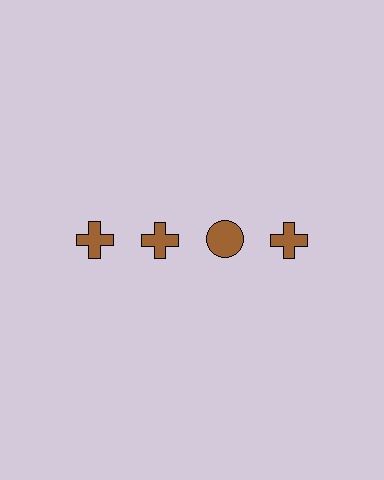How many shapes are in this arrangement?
There are 4 shapes arranged in a grid pattern.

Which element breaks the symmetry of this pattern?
The brown circle in the top row, center column breaks the symmetry. All other shapes are brown crosses.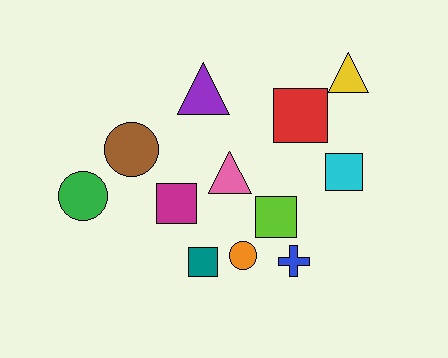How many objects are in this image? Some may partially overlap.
There are 12 objects.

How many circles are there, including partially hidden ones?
There are 3 circles.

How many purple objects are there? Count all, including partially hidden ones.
There is 1 purple object.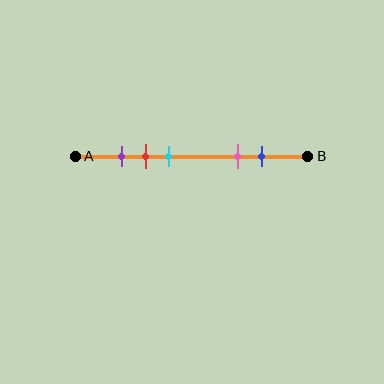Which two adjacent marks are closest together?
The purple and red marks are the closest adjacent pair.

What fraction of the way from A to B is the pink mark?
The pink mark is approximately 70% (0.7) of the way from A to B.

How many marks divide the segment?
There are 5 marks dividing the segment.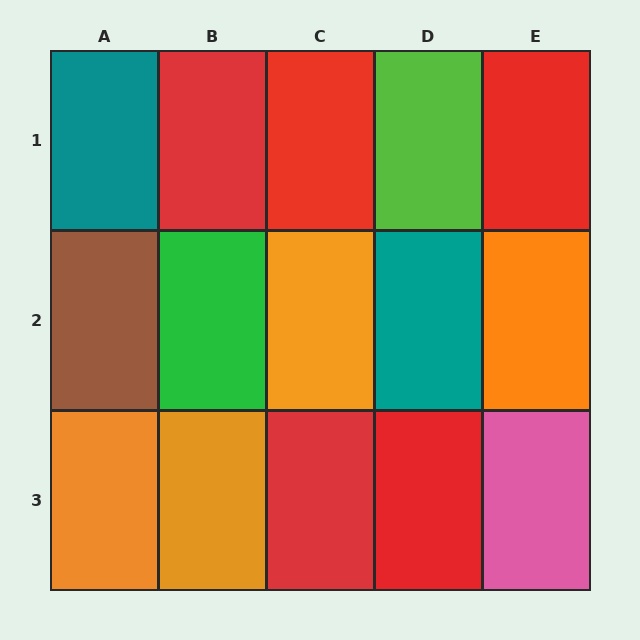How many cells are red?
5 cells are red.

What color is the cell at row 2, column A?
Brown.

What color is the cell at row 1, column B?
Red.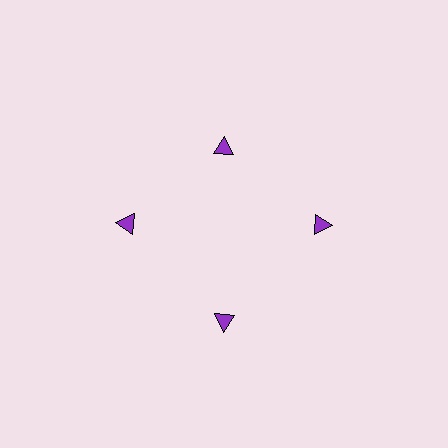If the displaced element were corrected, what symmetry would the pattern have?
It would have 4-fold rotational symmetry — the pattern would map onto itself every 90 degrees.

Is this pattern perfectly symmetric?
No. The 4 purple triangles are arranged in a ring, but one element near the 12 o'clock position is pulled inward toward the center, breaking the 4-fold rotational symmetry.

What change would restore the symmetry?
The symmetry would be restored by moving it outward, back onto the ring so that all 4 triangles sit at equal angles and equal distance from the center.